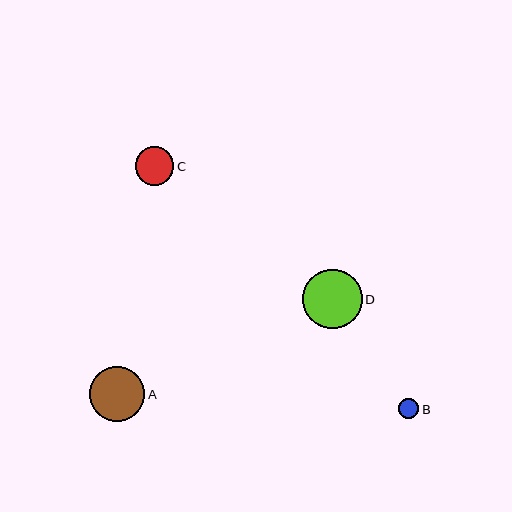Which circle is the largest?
Circle D is the largest with a size of approximately 59 pixels.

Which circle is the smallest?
Circle B is the smallest with a size of approximately 20 pixels.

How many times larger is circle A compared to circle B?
Circle A is approximately 2.8 times the size of circle B.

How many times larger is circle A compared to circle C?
Circle A is approximately 1.4 times the size of circle C.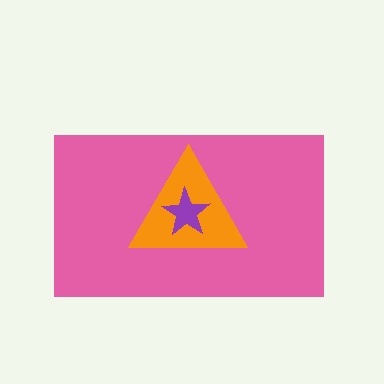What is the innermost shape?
The purple star.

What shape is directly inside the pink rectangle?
The orange triangle.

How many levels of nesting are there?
3.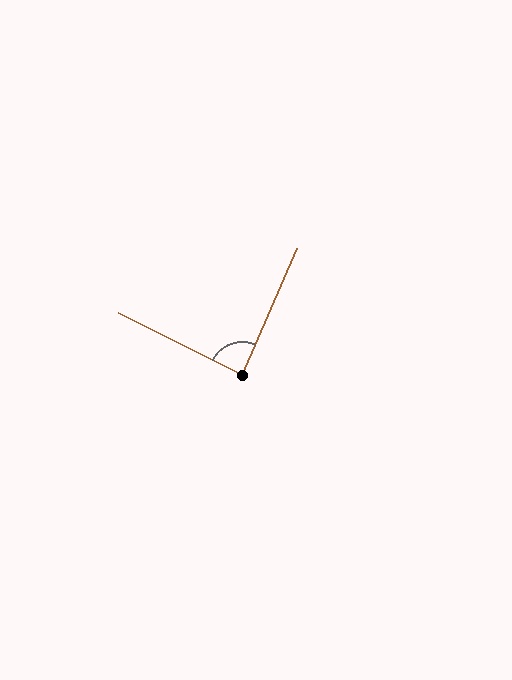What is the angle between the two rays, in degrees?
Approximately 87 degrees.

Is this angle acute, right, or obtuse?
It is approximately a right angle.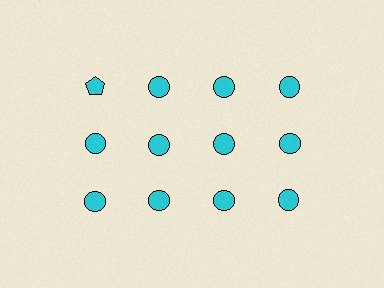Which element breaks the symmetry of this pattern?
The cyan pentagon in the top row, leftmost column breaks the symmetry. All other shapes are cyan circles.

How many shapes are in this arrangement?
There are 12 shapes arranged in a grid pattern.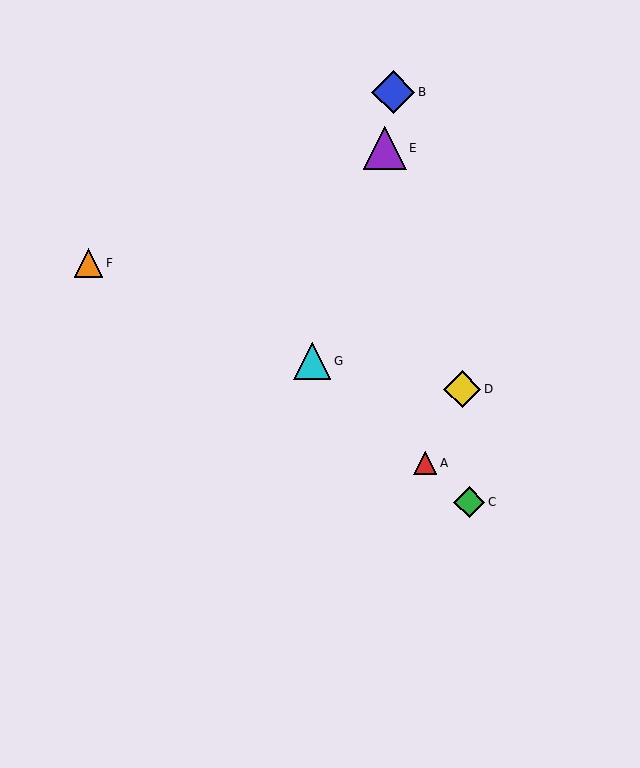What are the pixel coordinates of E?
Object E is at (385, 148).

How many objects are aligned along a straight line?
3 objects (A, C, G) are aligned along a straight line.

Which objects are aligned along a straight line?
Objects A, C, G are aligned along a straight line.